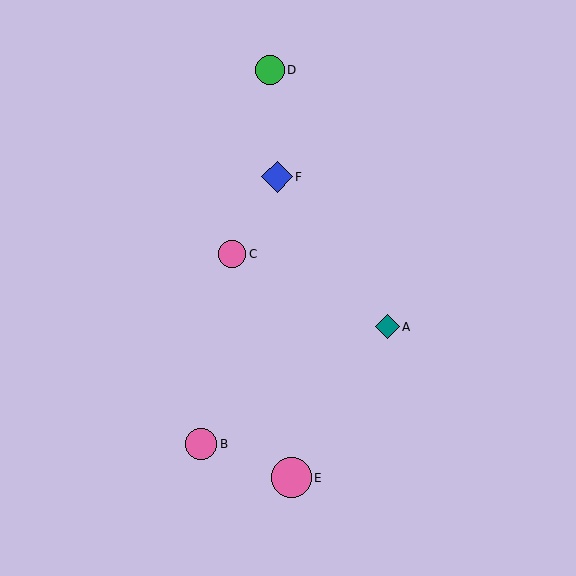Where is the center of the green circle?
The center of the green circle is at (270, 70).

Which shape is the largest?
The pink circle (labeled E) is the largest.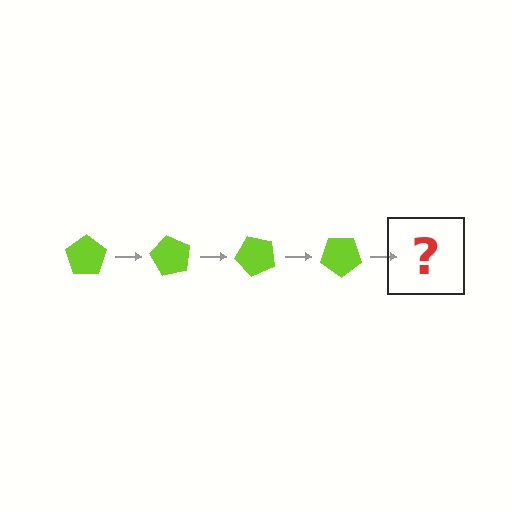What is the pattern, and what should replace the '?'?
The pattern is that the pentagon rotates 60 degrees each step. The '?' should be a lime pentagon rotated 240 degrees.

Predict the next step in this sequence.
The next step is a lime pentagon rotated 240 degrees.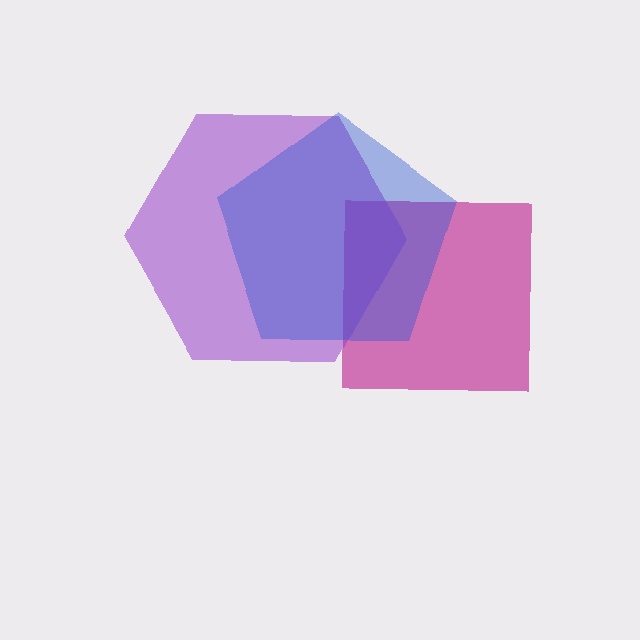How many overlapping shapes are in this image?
There are 3 overlapping shapes in the image.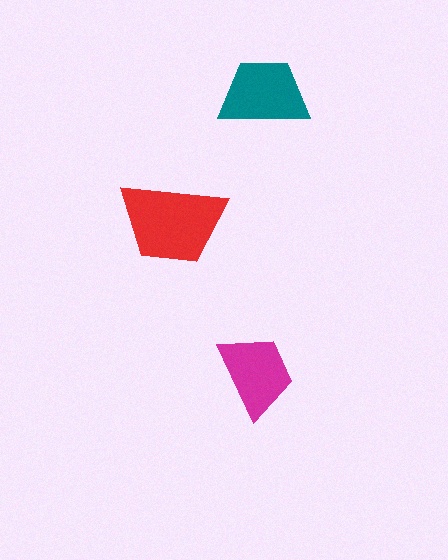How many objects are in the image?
There are 3 objects in the image.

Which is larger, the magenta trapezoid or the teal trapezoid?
The teal one.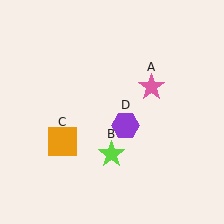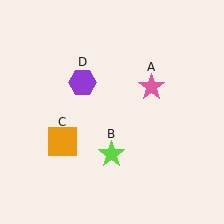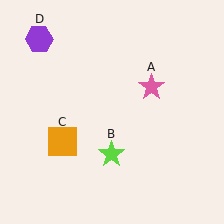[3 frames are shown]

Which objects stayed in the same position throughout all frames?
Pink star (object A) and lime star (object B) and orange square (object C) remained stationary.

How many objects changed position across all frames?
1 object changed position: purple hexagon (object D).